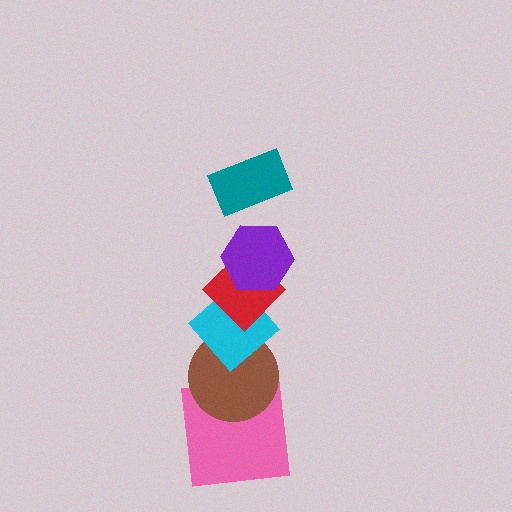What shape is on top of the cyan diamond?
The red diamond is on top of the cyan diamond.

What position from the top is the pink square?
The pink square is 6th from the top.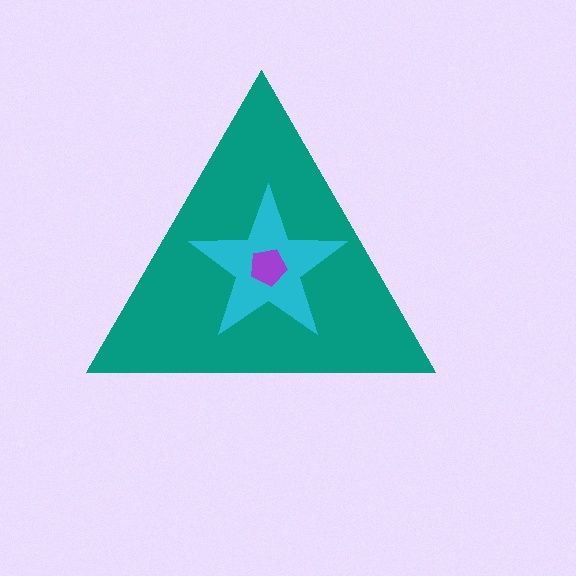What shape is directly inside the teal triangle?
The cyan star.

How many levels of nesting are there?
3.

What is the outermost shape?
The teal triangle.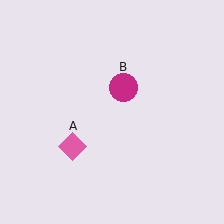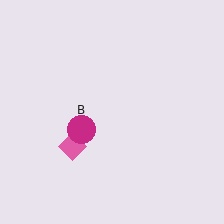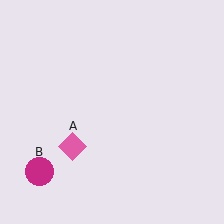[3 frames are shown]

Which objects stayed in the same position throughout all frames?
Pink diamond (object A) remained stationary.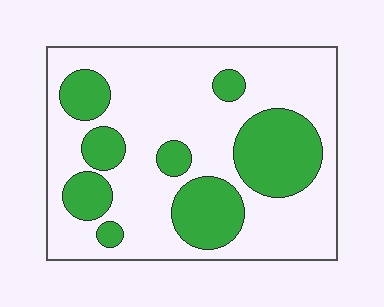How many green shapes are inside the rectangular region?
8.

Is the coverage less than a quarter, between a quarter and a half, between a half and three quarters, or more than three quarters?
Between a quarter and a half.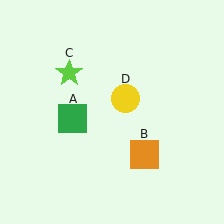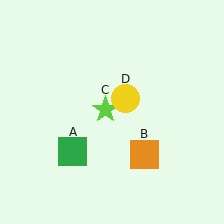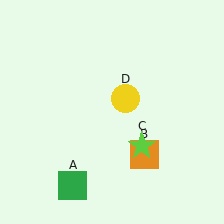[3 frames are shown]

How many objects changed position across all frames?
2 objects changed position: green square (object A), lime star (object C).